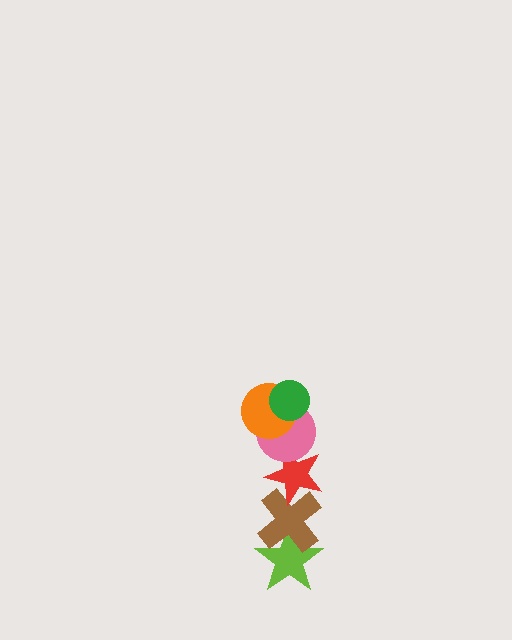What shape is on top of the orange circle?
The green circle is on top of the orange circle.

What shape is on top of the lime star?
The brown cross is on top of the lime star.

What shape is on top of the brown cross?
The red star is on top of the brown cross.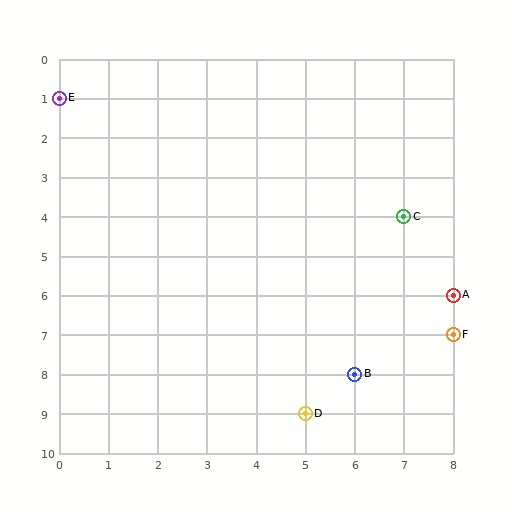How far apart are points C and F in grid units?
Points C and F are 1 column and 3 rows apart (about 3.2 grid units diagonally).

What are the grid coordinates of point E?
Point E is at grid coordinates (0, 1).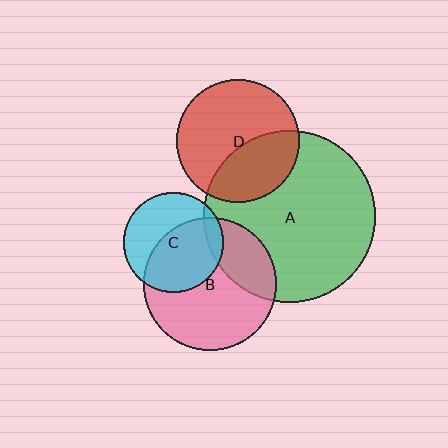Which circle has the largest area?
Circle A (green).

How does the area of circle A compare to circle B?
Approximately 1.7 times.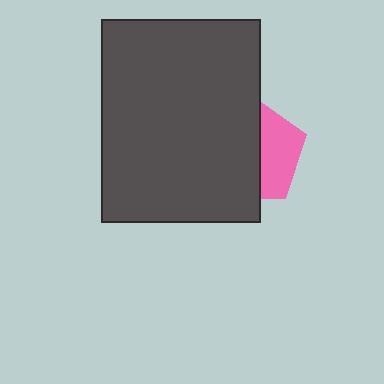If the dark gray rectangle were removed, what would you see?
You would see the complete pink pentagon.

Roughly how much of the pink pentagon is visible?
A small part of it is visible (roughly 38%).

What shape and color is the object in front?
The object in front is a dark gray rectangle.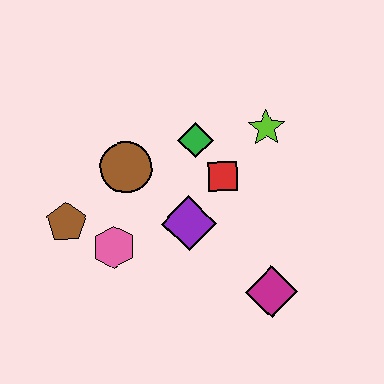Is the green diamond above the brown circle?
Yes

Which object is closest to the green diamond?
The red square is closest to the green diamond.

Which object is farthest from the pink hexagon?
The lime star is farthest from the pink hexagon.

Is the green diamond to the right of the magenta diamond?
No